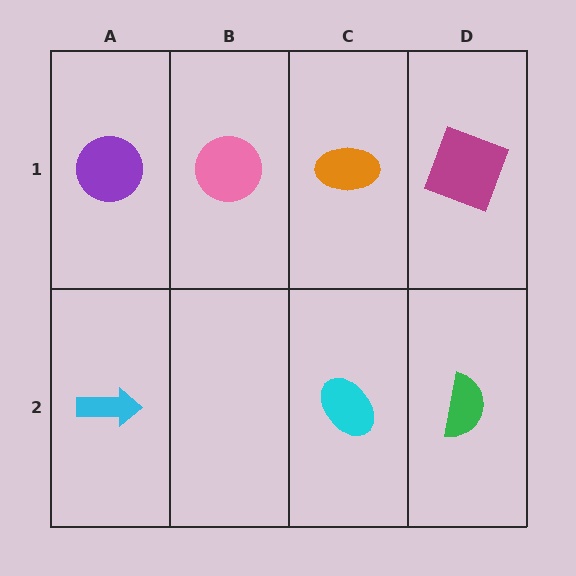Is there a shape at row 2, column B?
No, that cell is empty.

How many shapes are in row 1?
4 shapes.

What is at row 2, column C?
A cyan ellipse.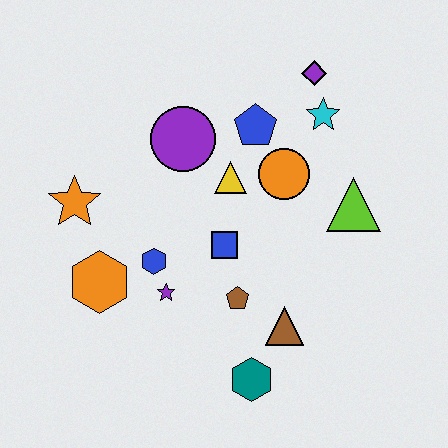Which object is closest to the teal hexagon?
The brown triangle is closest to the teal hexagon.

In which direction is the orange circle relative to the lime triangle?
The orange circle is to the left of the lime triangle.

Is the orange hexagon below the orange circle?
Yes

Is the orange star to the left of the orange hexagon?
Yes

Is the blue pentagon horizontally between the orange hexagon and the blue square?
No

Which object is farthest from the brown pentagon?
The purple diamond is farthest from the brown pentagon.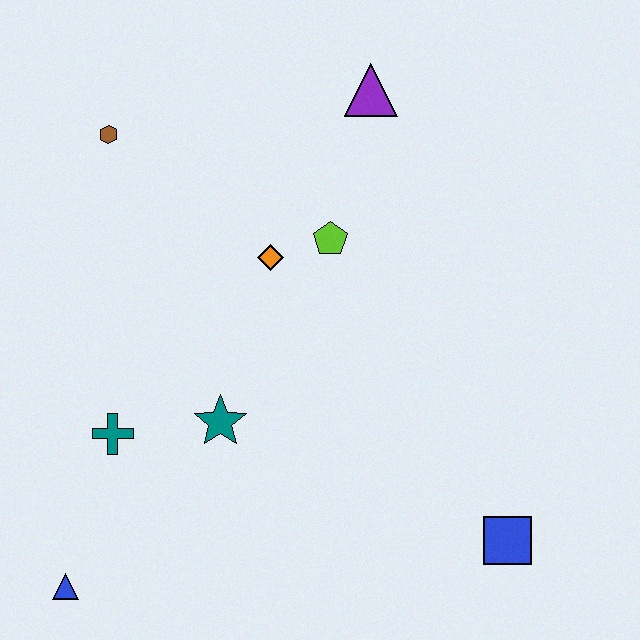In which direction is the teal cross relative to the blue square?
The teal cross is to the left of the blue square.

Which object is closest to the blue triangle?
The teal cross is closest to the blue triangle.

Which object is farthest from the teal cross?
The purple triangle is farthest from the teal cross.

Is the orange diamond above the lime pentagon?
No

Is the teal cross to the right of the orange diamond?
No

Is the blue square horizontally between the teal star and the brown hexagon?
No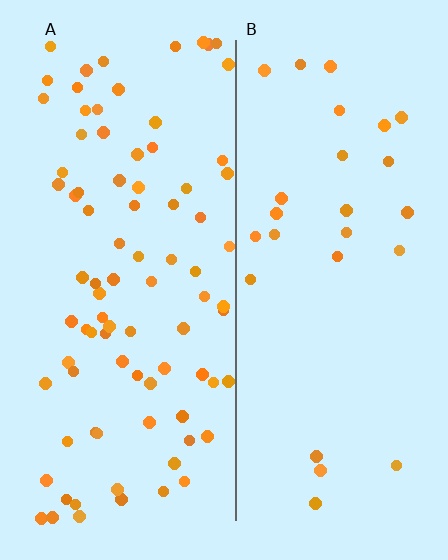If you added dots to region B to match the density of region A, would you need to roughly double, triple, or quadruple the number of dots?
Approximately triple.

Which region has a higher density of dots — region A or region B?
A (the left).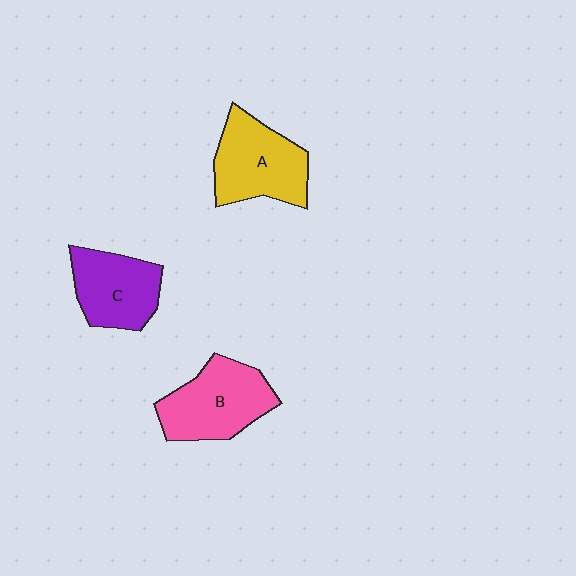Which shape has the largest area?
Shape B (pink).